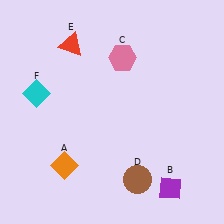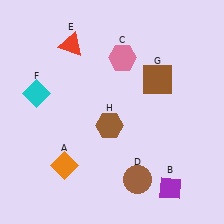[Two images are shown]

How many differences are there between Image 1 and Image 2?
There are 2 differences between the two images.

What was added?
A brown square (G), a brown hexagon (H) were added in Image 2.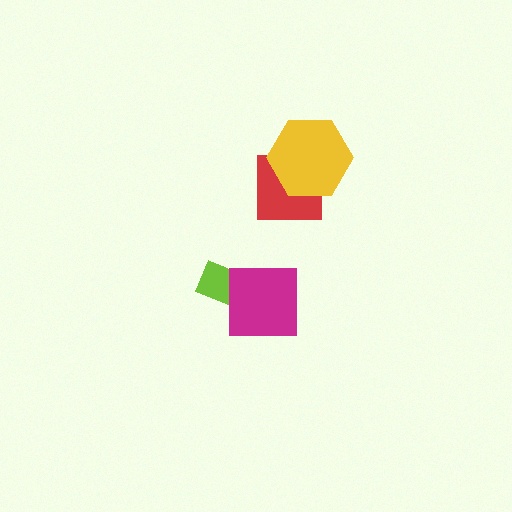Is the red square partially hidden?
Yes, it is partially covered by another shape.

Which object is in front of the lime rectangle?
The magenta square is in front of the lime rectangle.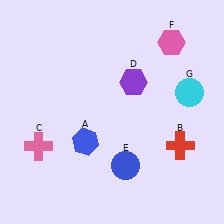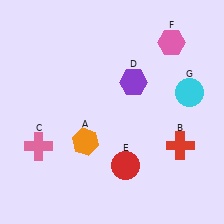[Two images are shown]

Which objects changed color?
A changed from blue to orange. E changed from blue to red.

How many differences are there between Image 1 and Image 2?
There are 2 differences between the two images.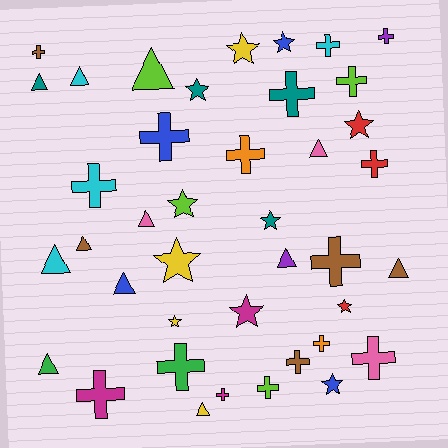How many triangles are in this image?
There are 12 triangles.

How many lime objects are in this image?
There are 4 lime objects.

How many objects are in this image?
There are 40 objects.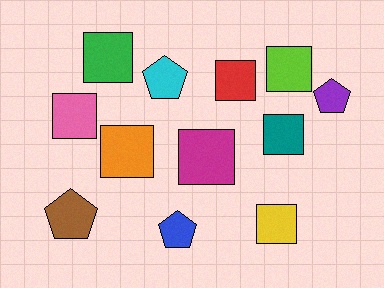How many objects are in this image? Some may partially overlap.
There are 12 objects.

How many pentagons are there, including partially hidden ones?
There are 4 pentagons.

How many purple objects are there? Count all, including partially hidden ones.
There is 1 purple object.